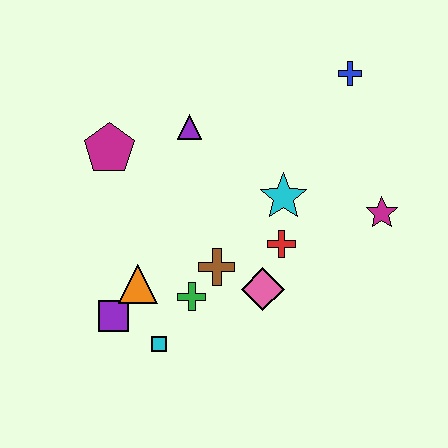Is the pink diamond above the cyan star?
No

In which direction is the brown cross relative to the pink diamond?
The brown cross is to the left of the pink diamond.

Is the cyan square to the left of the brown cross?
Yes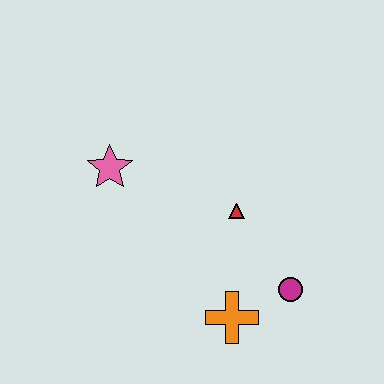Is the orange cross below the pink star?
Yes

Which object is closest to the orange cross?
The magenta circle is closest to the orange cross.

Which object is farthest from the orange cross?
The pink star is farthest from the orange cross.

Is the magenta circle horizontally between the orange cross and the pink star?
No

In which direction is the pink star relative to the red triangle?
The pink star is to the left of the red triangle.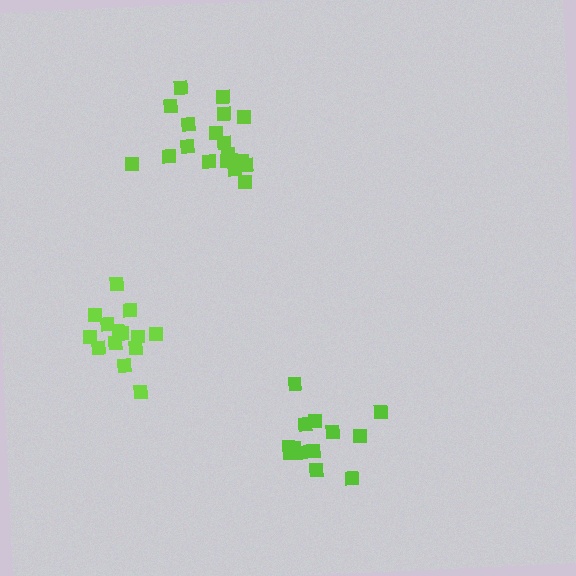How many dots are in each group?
Group 1: 13 dots, Group 2: 19 dots, Group 3: 14 dots (46 total).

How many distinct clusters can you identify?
There are 3 distinct clusters.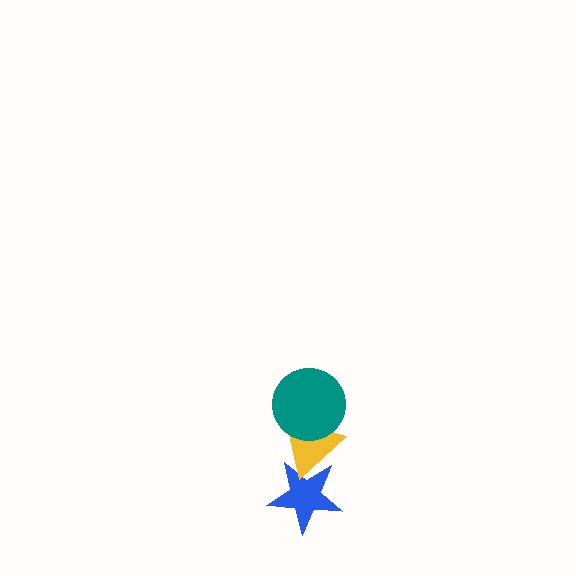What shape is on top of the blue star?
The yellow triangle is on top of the blue star.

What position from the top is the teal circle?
The teal circle is 1st from the top.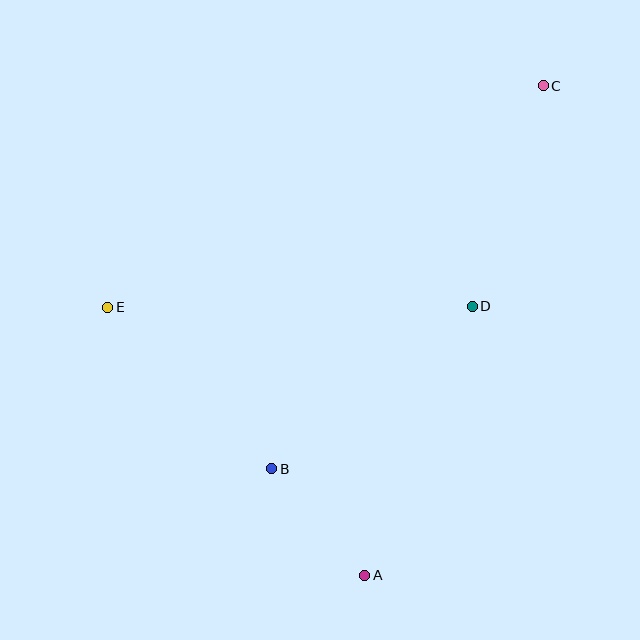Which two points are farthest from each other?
Points A and C are farthest from each other.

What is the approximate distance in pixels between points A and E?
The distance between A and E is approximately 371 pixels.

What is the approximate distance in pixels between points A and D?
The distance between A and D is approximately 289 pixels.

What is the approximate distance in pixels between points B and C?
The distance between B and C is approximately 470 pixels.